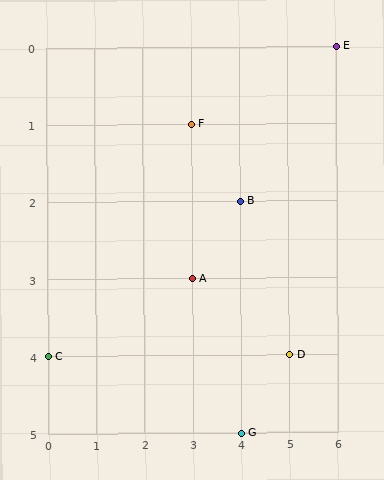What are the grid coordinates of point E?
Point E is at grid coordinates (6, 0).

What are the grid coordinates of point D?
Point D is at grid coordinates (5, 4).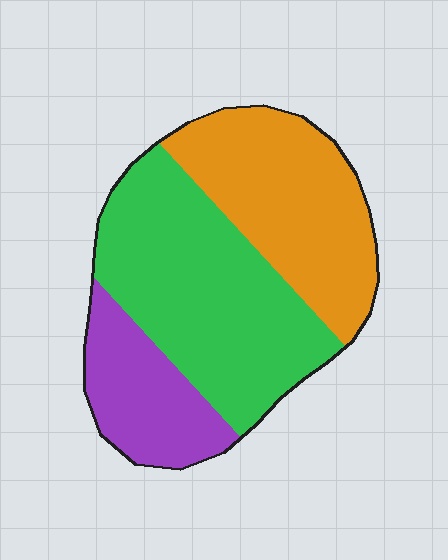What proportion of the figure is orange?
Orange covers roughly 35% of the figure.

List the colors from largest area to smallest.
From largest to smallest: green, orange, purple.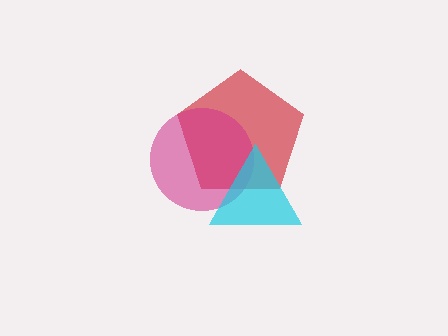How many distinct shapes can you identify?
There are 3 distinct shapes: a red pentagon, a magenta circle, a cyan triangle.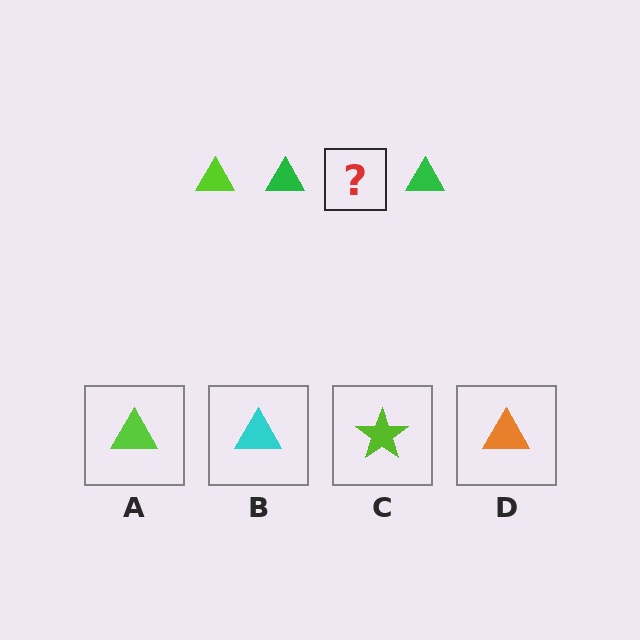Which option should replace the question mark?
Option A.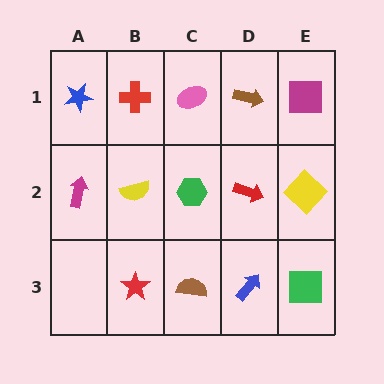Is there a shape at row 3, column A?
No, that cell is empty.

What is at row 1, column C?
A pink ellipse.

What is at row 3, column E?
A green square.